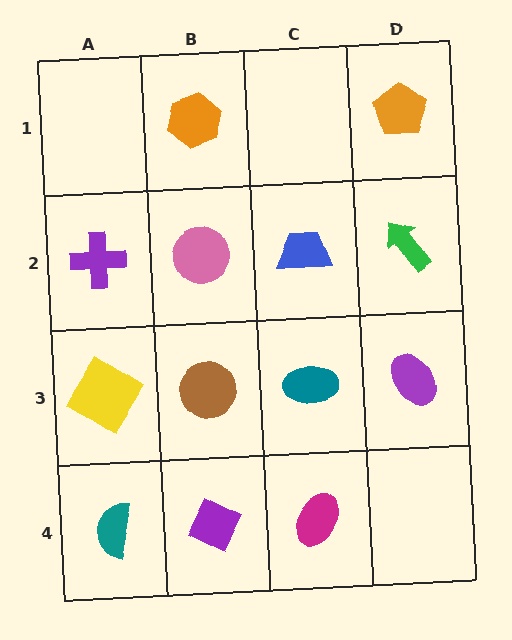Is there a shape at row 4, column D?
No, that cell is empty.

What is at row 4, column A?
A teal semicircle.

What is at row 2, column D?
A green arrow.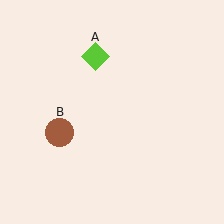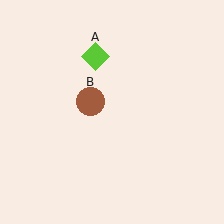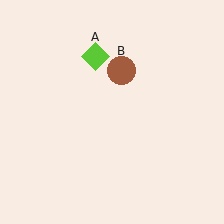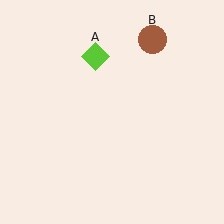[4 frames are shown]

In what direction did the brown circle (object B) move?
The brown circle (object B) moved up and to the right.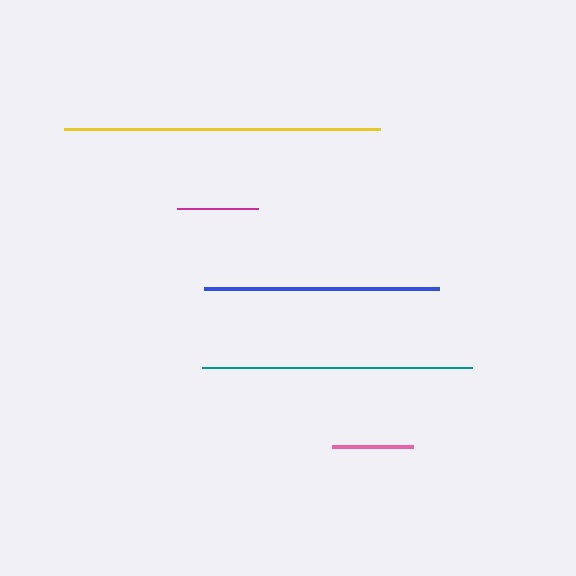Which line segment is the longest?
The yellow line is the longest at approximately 315 pixels.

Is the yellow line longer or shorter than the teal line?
The yellow line is longer than the teal line.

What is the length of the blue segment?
The blue segment is approximately 235 pixels long.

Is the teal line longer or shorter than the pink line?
The teal line is longer than the pink line.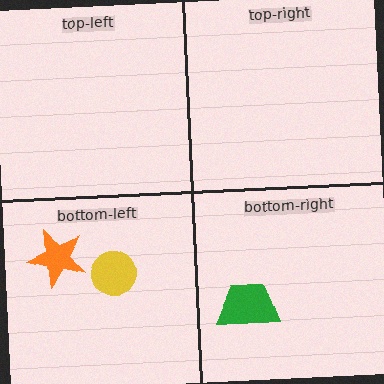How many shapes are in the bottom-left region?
2.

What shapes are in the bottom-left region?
The orange star, the yellow circle.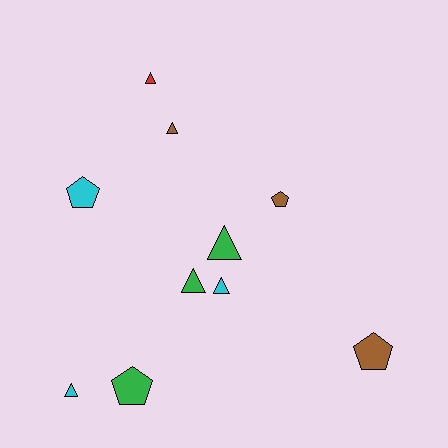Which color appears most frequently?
Green, with 3 objects.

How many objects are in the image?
There are 10 objects.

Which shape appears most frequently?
Triangle, with 6 objects.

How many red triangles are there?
There is 1 red triangle.